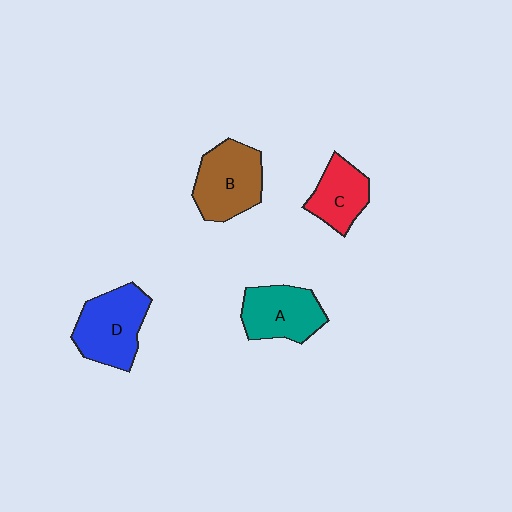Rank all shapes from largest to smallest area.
From largest to smallest: D (blue), B (brown), A (teal), C (red).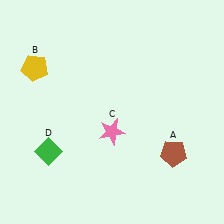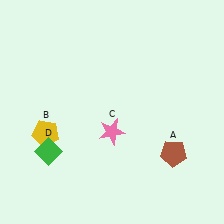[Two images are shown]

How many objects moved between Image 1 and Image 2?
1 object moved between the two images.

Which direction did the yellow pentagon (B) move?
The yellow pentagon (B) moved down.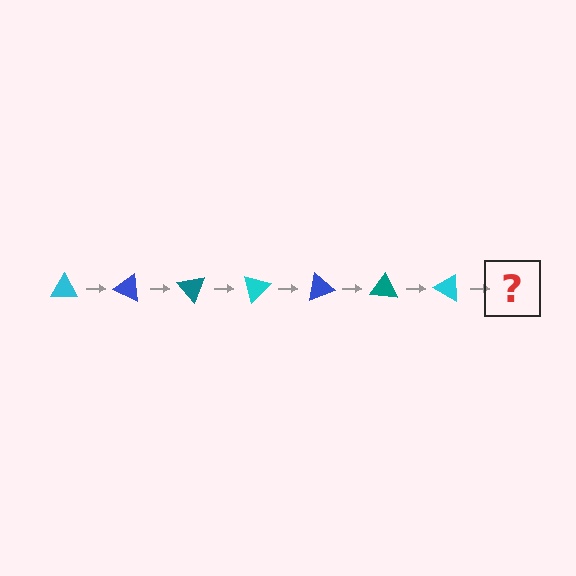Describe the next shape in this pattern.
It should be a blue triangle, rotated 175 degrees from the start.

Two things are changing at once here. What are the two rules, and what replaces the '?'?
The two rules are that it rotates 25 degrees each step and the color cycles through cyan, blue, and teal. The '?' should be a blue triangle, rotated 175 degrees from the start.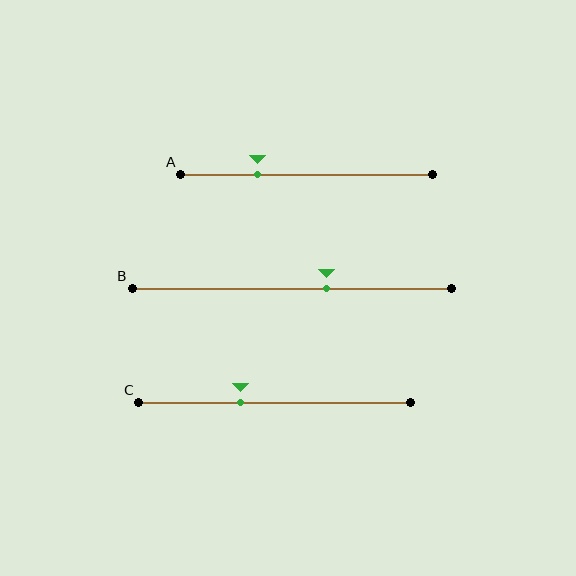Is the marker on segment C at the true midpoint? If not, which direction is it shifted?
No, the marker on segment C is shifted to the left by about 12% of the segment length.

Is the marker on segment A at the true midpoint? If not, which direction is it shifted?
No, the marker on segment A is shifted to the left by about 20% of the segment length.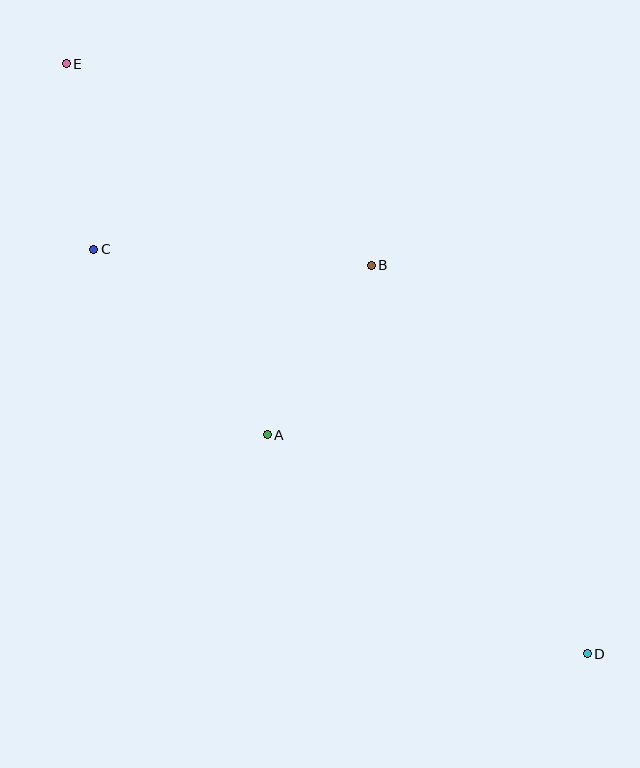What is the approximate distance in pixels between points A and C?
The distance between A and C is approximately 254 pixels.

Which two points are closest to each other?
Points C and E are closest to each other.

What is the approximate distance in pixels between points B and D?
The distance between B and D is approximately 445 pixels.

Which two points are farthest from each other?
Points D and E are farthest from each other.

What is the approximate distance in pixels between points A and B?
The distance between A and B is approximately 199 pixels.